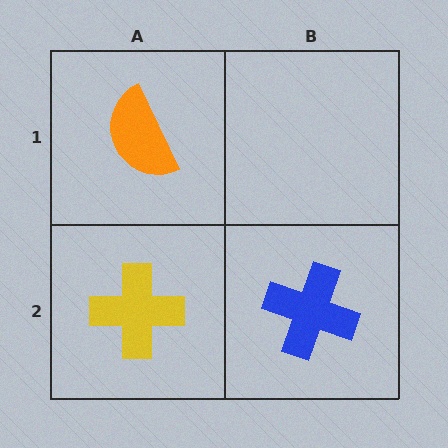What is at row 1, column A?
An orange semicircle.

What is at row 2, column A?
A yellow cross.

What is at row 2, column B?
A blue cross.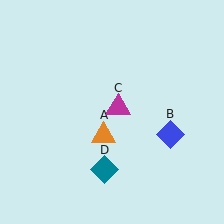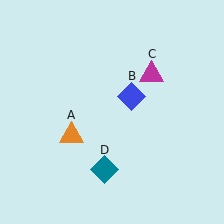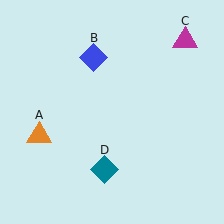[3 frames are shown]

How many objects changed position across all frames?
3 objects changed position: orange triangle (object A), blue diamond (object B), magenta triangle (object C).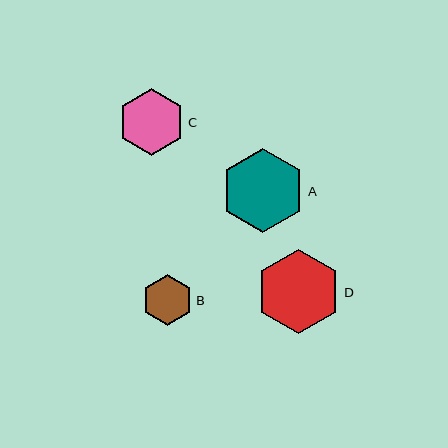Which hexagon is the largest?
Hexagon D is the largest with a size of approximately 84 pixels.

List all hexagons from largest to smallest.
From largest to smallest: D, A, C, B.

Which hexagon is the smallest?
Hexagon B is the smallest with a size of approximately 51 pixels.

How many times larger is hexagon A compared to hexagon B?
Hexagon A is approximately 1.6 times the size of hexagon B.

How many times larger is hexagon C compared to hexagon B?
Hexagon C is approximately 1.3 times the size of hexagon B.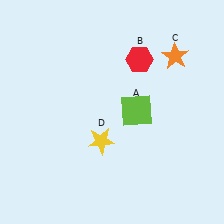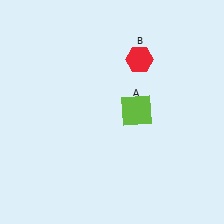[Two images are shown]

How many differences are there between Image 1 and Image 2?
There are 2 differences between the two images.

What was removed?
The orange star (C), the yellow star (D) were removed in Image 2.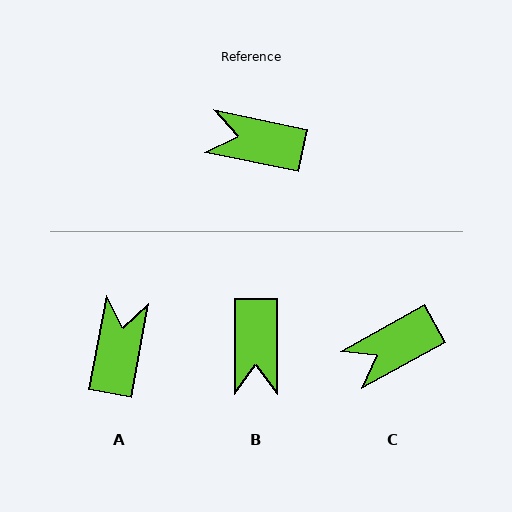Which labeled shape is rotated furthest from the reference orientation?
B, about 101 degrees away.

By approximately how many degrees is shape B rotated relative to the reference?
Approximately 101 degrees counter-clockwise.